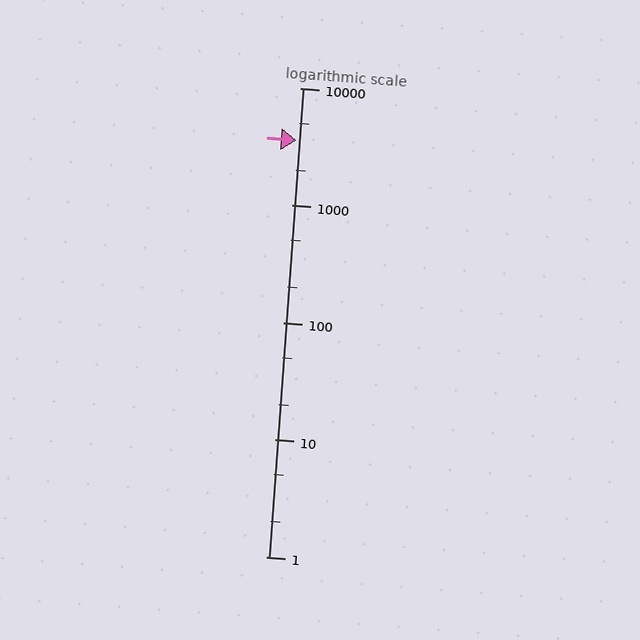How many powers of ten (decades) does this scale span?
The scale spans 4 decades, from 1 to 10000.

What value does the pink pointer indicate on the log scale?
The pointer indicates approximately 3600.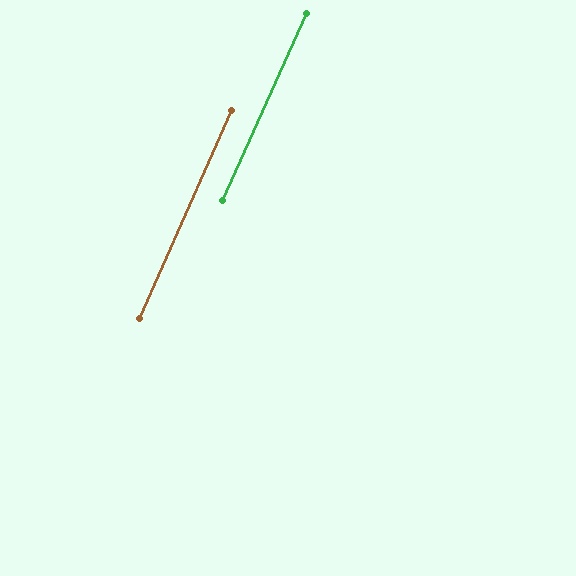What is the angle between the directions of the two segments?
Approximately 1 degree.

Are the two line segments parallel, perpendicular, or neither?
Parallel — their directions differ by only 0.6°.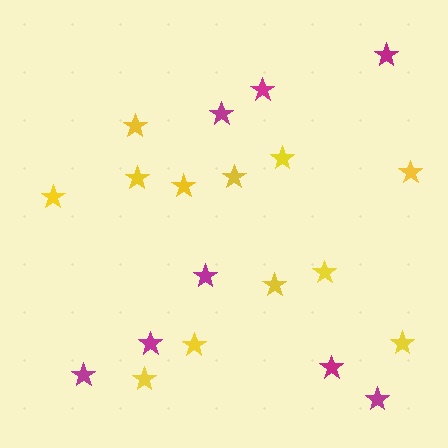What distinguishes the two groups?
There are 2 groups: one group of magenta stars (8) and one group of yellow stars (12).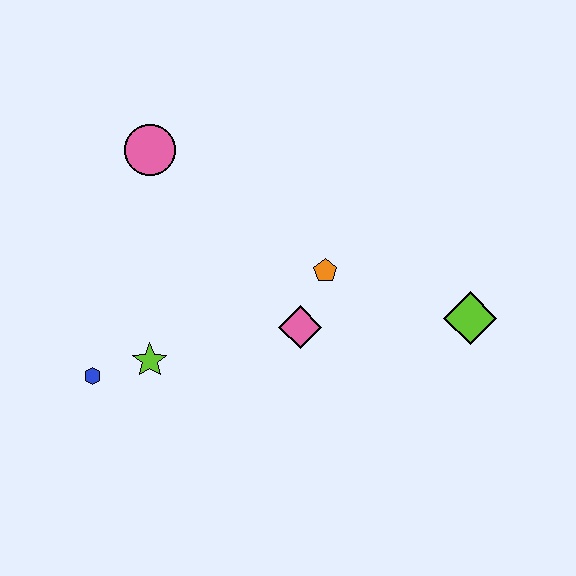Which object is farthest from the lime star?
The lime diamond is farthest from the lime star.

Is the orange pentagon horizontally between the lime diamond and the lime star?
Yes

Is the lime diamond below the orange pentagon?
Yes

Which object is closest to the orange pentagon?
The pink diamond is closest to the orange pentagon.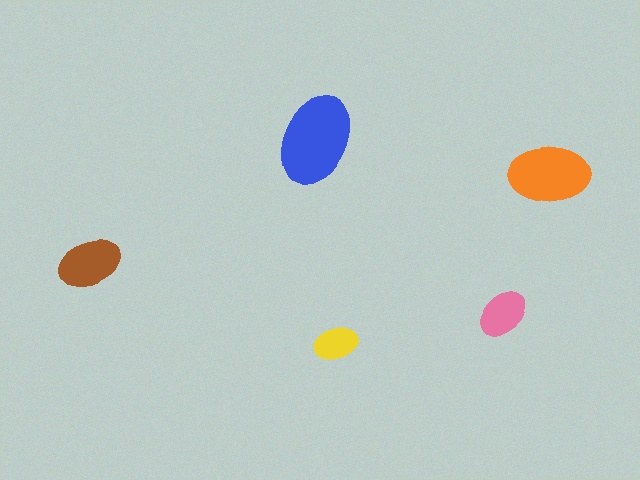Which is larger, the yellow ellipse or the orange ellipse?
The orange one.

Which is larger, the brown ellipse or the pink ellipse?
The brown one.